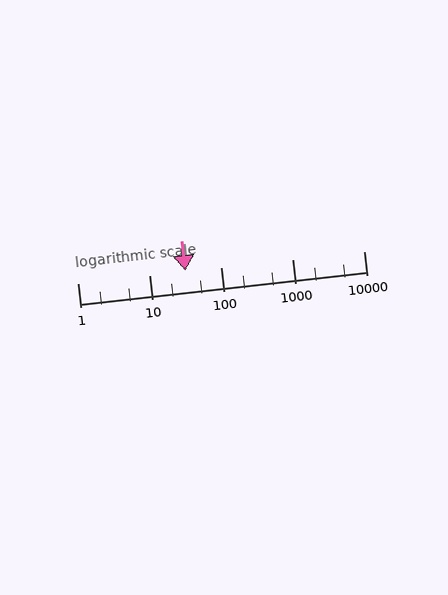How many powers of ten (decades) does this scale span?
The scale spans 4 decades, from 1 to 10000.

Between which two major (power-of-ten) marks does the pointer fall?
The pointer is between 10 and 100.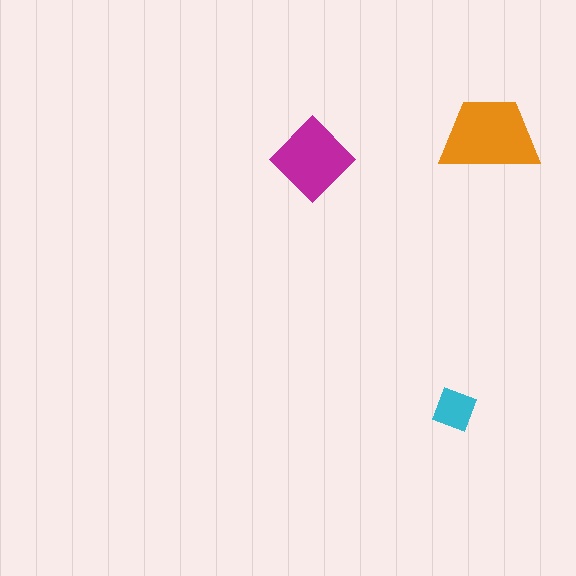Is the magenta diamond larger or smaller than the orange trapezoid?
Smaller.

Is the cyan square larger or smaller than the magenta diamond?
Smaller.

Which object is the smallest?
The cyan square.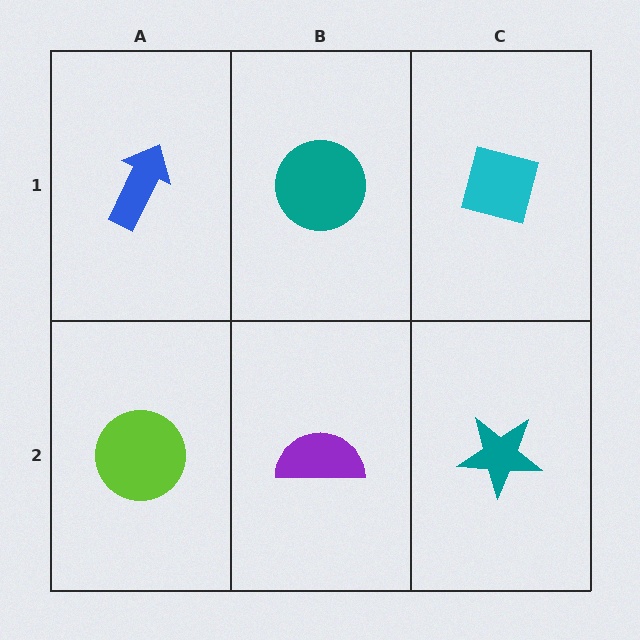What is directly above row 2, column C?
A cyan square.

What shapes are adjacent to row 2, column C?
A cyan square (row 1, column C), a purple semicircle (row 2, column B).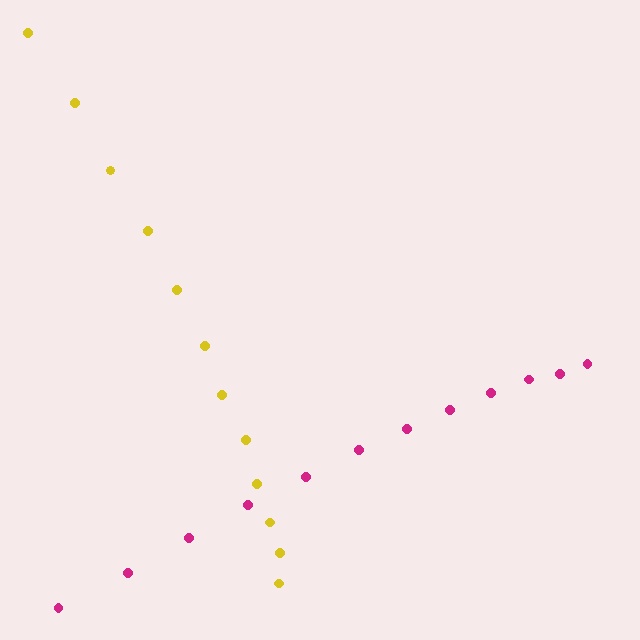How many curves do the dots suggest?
There are 2 distinct paths.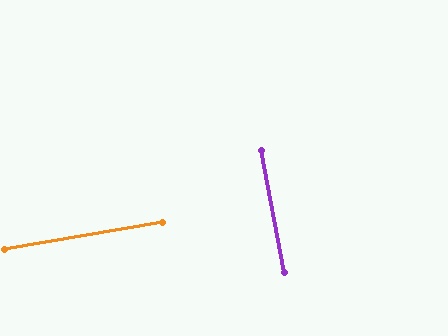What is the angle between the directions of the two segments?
Approximately 89 degrees.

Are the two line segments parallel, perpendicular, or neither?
Perpendicular — they meet at approximately 89°.